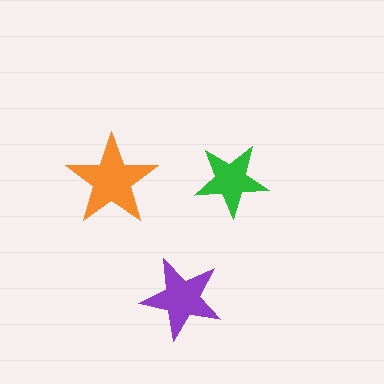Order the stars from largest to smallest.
the orange one, the purple one, the green one.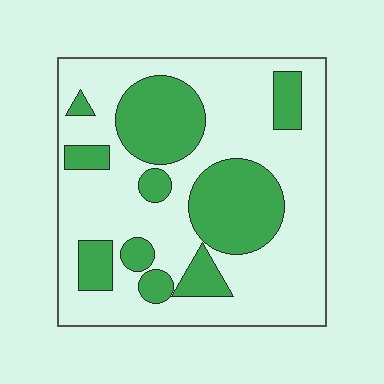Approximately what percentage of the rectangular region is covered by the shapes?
Approximately 30%.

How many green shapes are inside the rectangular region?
10.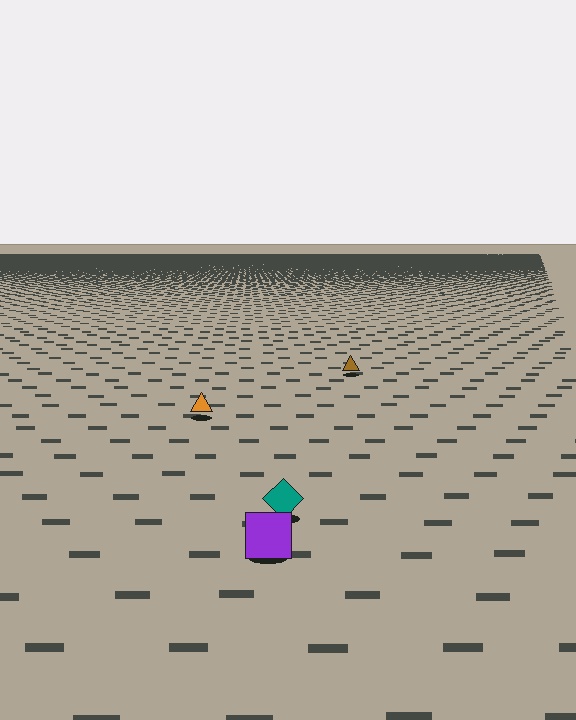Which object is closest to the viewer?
The purple square is closest. The texture marks near it are larger and more spread out.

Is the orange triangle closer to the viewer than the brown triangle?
Yes. The orange triangle is closer — you can tell from the texture gradient: the ground texture is coarser near it.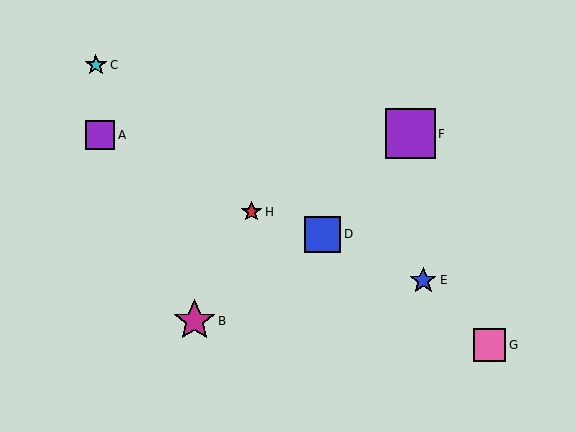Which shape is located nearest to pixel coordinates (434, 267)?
The blue star (labeled E) at (423, 280) is nearest to that location.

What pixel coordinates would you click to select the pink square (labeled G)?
Click at (490, 345) to select the pink square G.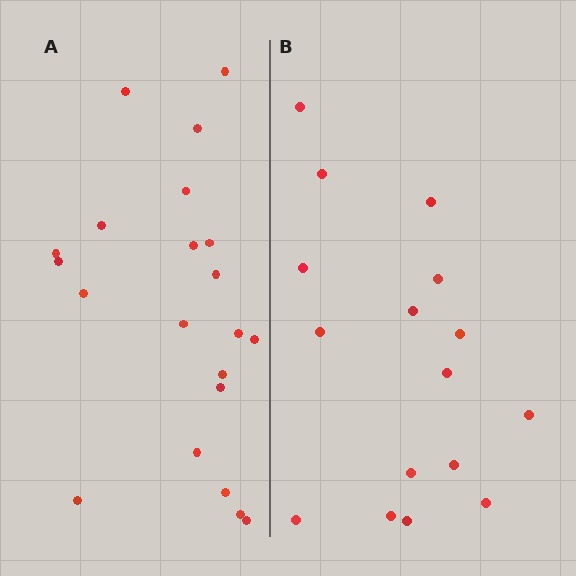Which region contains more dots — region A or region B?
Region A (the left region) has more dots.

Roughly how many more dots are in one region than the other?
Region A has about 5 more dots than region B.